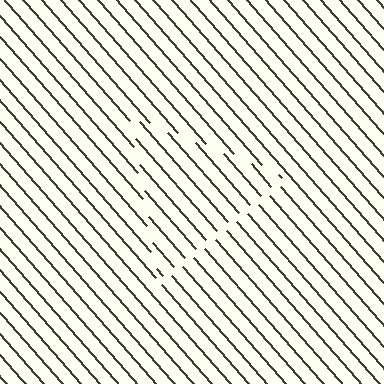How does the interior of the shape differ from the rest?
The interior of the shape contains the same grating, shifted by half a period — the contour is defined by the phase discontinuity where line-ends from the inner and outer gratings abut.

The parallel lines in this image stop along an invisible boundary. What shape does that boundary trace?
An illusory triangle. The interior of the shape contains the same grating, shifted by half a period — the contour is defined by the phase discontinuity where line-ends from the inner and outer gratings abut.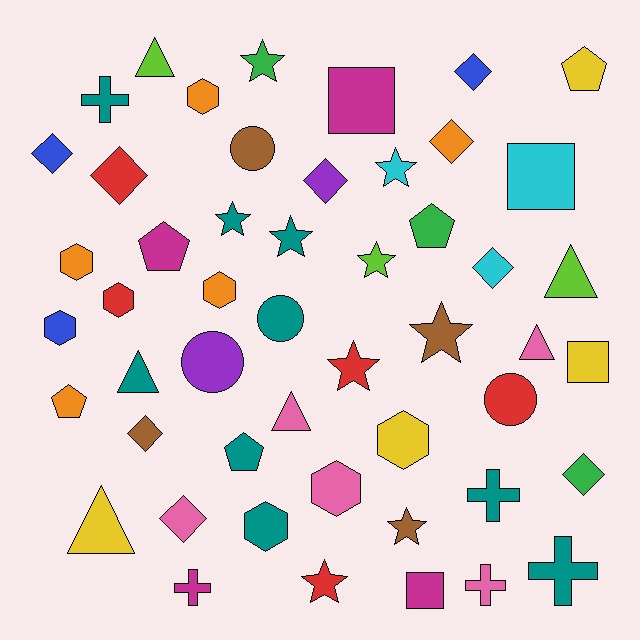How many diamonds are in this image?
There are 9 diamonds.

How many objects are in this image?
There are 50 objects.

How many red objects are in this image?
There are 5 red objects.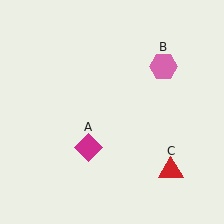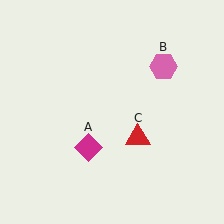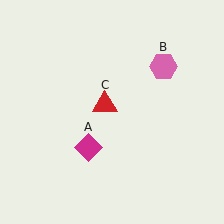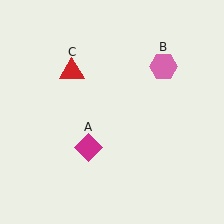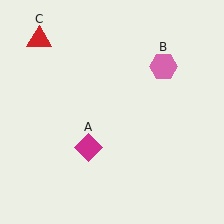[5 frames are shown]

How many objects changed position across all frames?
1 object changed position: red triangle (object C).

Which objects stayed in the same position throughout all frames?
Magenta diamond (object A) and pink hexagon (object B) remained stationary.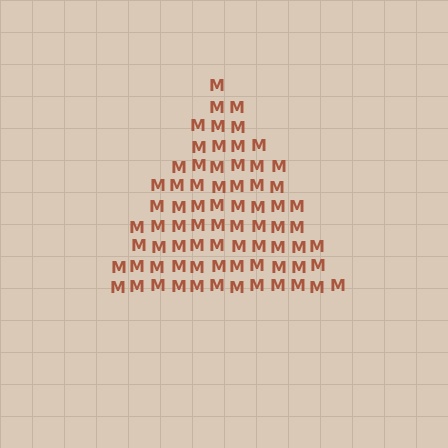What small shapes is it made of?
It is made of small letter M's.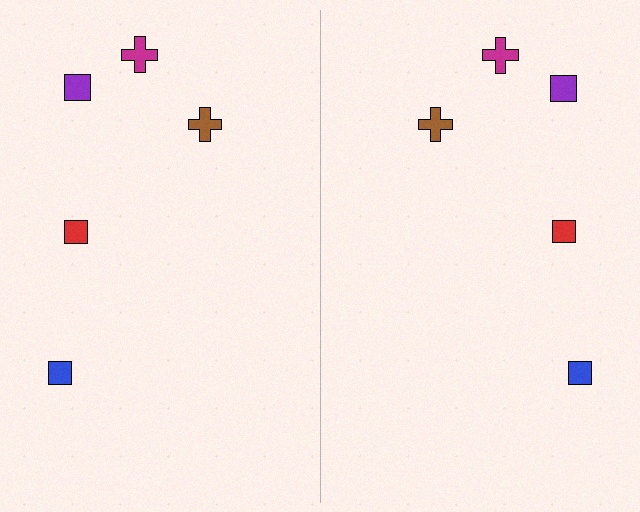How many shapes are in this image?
There are 10 shapes in this image.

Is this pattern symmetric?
Yes, this pattern has bilateral (reflection) symmetry.